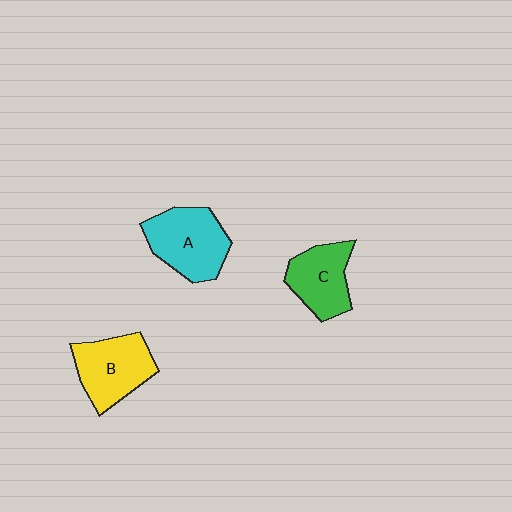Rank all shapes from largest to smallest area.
From largest to smallest: A (cyan), B (yellow), C (green).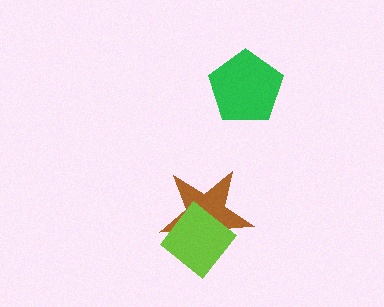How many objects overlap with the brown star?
1 object overlaps with the brown star.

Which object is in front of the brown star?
The lime diamond is in front of the brown star.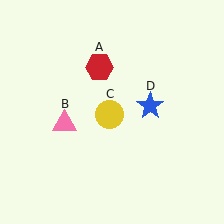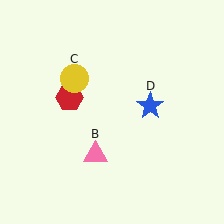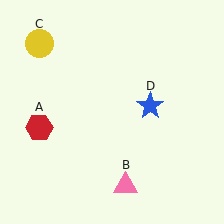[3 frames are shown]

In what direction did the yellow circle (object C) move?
The yellow circle (object C) moved up and to the left.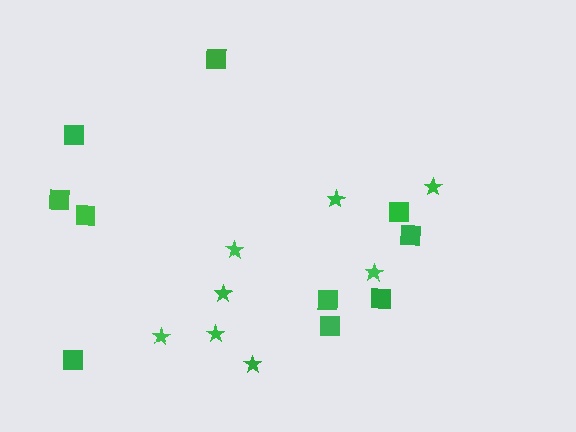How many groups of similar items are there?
There are 2 groups: one group of squares (10) and one group of stars (8).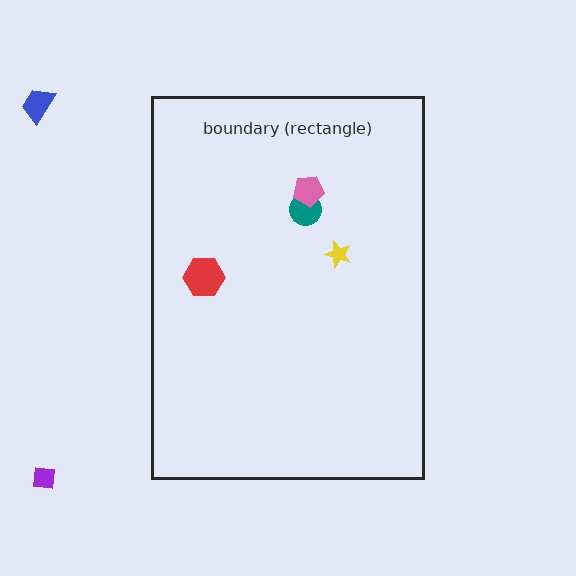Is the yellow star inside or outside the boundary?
Inside.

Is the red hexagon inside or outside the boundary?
Inside.